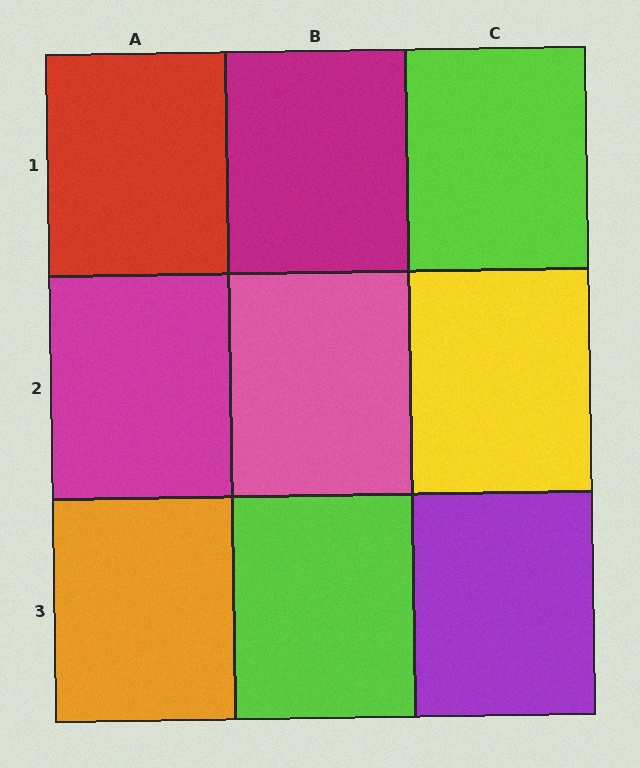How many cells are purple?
1 cell is purple.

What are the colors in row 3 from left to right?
Orange, lime, purple.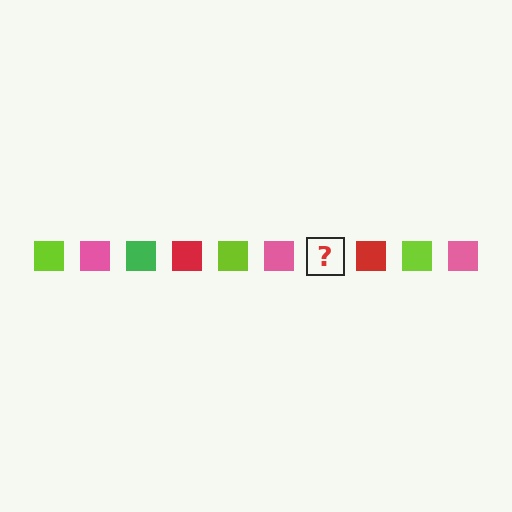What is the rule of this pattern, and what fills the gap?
The rule is that the pattern cycles through lime, pink, green, red squares. The gap should be filled with a green square.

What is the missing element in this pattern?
The missing element is a green square.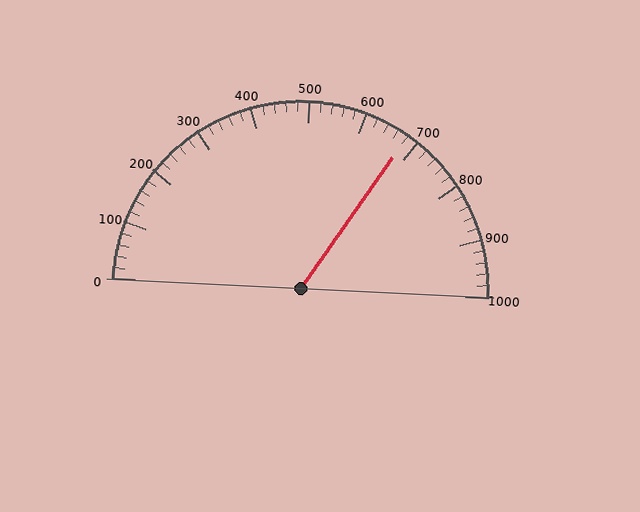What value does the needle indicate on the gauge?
The needle indicates approximately 680.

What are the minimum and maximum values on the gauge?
The gauge ranges from 0 to 1000.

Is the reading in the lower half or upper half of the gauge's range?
The reading is in the upper half of the range (0 to 1000).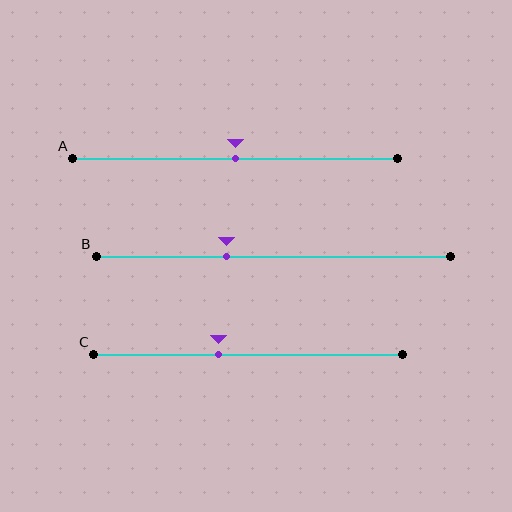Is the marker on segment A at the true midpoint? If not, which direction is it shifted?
Yes, the marker on segment A is at the true midpoint.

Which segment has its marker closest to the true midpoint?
Segment A has its marker closest to the true midpoint.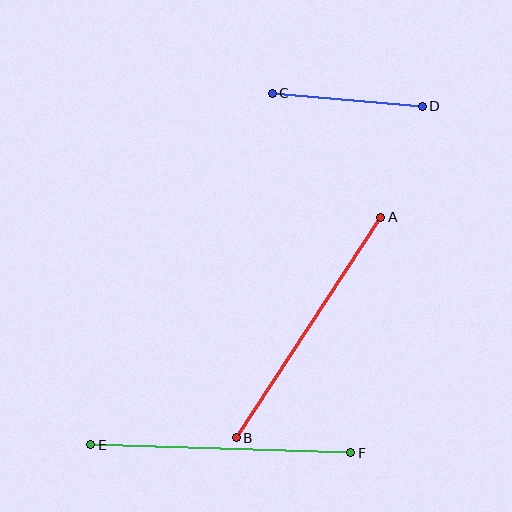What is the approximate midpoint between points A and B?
The midpoint is at approximately (309, 328) pixels.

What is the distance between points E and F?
The distance is approximately 260 pixels.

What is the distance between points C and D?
The distance is approximately 151 pixels.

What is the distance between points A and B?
The distance is approximately 264 pixels.